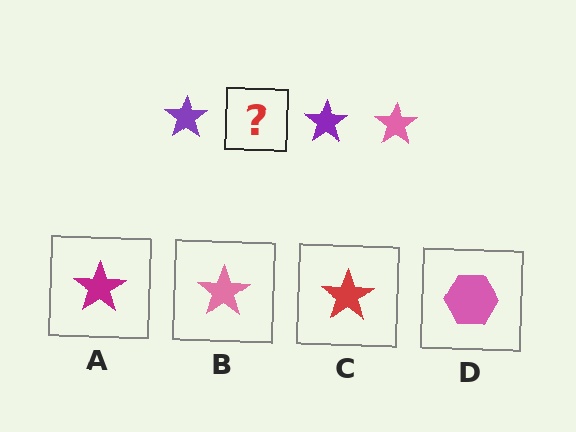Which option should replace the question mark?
Option B.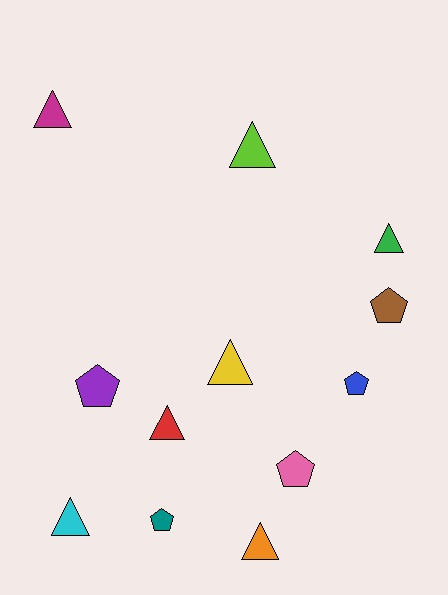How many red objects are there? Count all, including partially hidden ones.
There is 1 red object.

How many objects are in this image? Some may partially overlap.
There are 12 objects.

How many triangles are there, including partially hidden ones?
There are 7 triangles.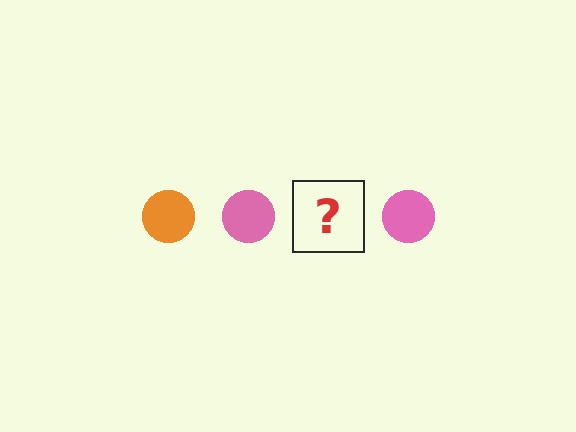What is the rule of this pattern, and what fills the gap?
The rule is that the pattern cycles through orange, pink circles. The gap should be filled with an orange circle.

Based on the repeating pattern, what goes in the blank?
The blank should be an orange circle.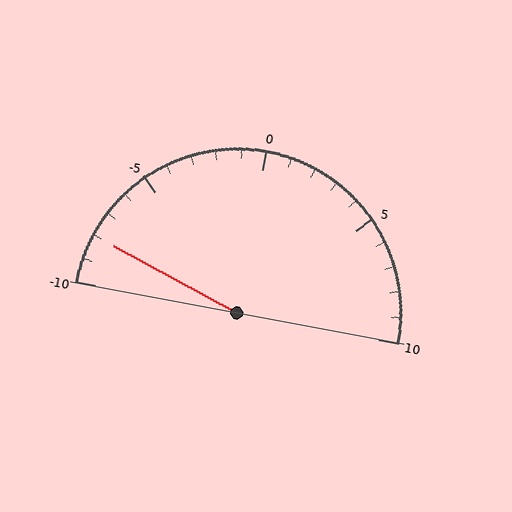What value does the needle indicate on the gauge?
The needle indicates approximately -8.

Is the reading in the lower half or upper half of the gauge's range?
The reading is in the lower half of the range (-10 to 10).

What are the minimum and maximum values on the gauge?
The gauge ranges from -10 to 10.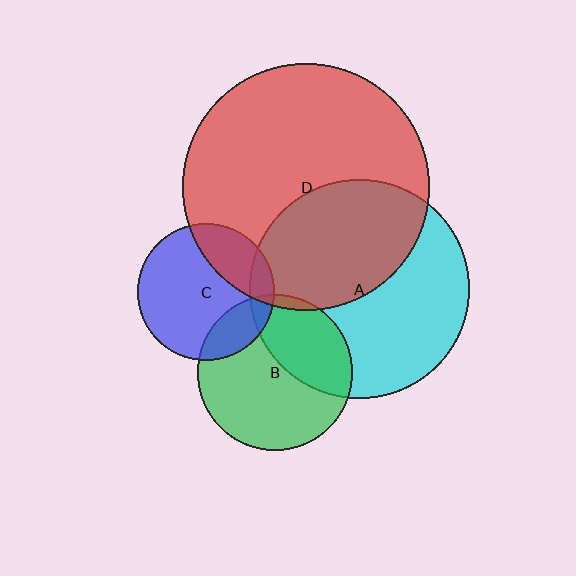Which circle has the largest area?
Circle D (red).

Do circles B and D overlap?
Yes.